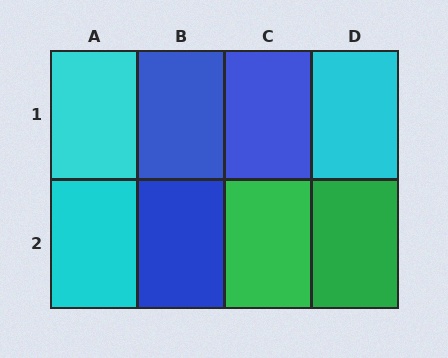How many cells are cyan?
3 cells are cyan.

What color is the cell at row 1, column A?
Cyan.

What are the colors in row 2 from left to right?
Cyan, blue, green, green.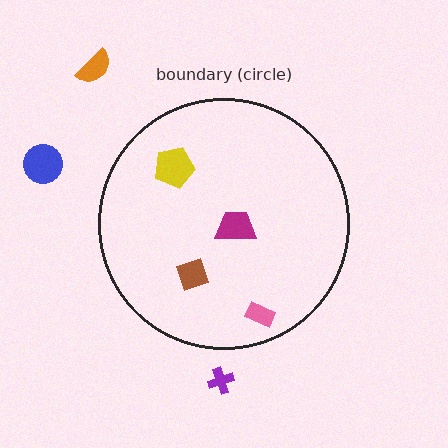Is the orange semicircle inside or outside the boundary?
Outside.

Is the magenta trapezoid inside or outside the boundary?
Inside.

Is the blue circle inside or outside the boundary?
Outside.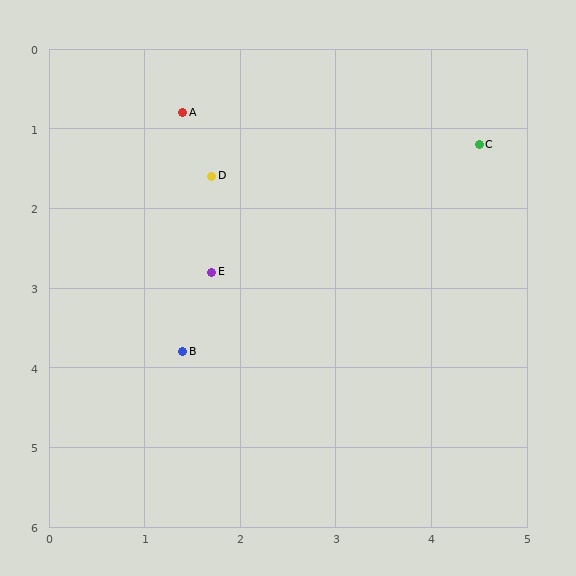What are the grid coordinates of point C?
Point C is at approximately (4.5, 1.2).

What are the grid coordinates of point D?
Point D is at approximately (1.7, 1.6).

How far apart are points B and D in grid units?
Points B and D are about 2.2 grid units apart.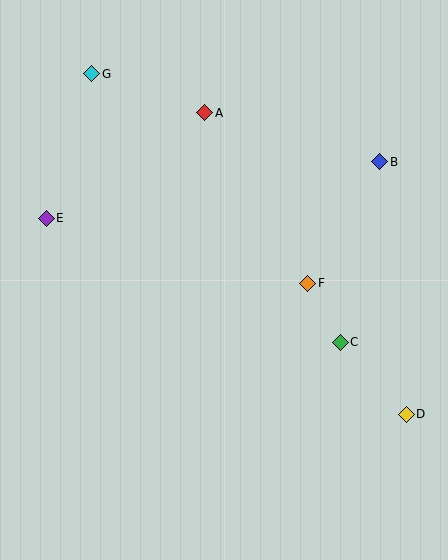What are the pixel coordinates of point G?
Point G is at (92, 74).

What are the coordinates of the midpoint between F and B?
The midpoint between F and B is at (344, 223).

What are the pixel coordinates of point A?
Point A is at (205, 113).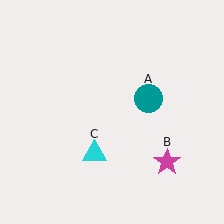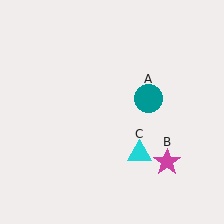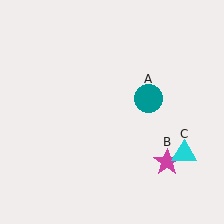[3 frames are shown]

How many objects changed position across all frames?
1 object changed position: cyan triangle (object C).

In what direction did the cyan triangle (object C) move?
The cyan triangle (object C) moved right.